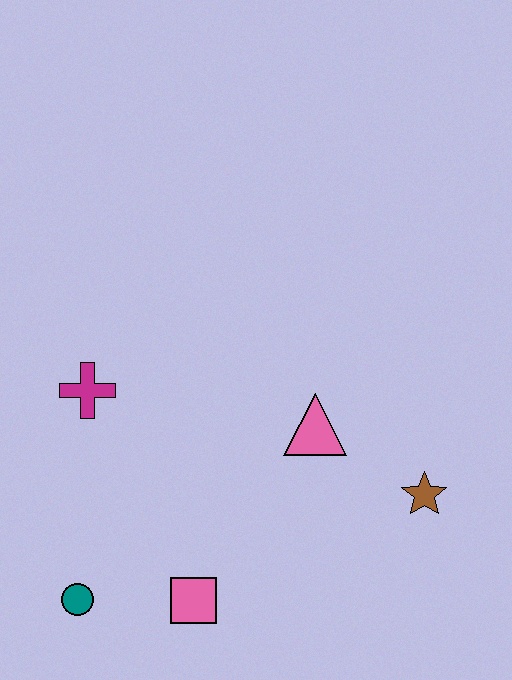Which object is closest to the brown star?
The pink triangle is closest to the brown star.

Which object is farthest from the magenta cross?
The brown star is farthest from the magenta cross.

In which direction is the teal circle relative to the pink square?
The teal circle is to the left of the pink square.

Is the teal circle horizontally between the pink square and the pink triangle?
No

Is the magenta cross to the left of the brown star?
Yes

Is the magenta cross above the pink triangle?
Yes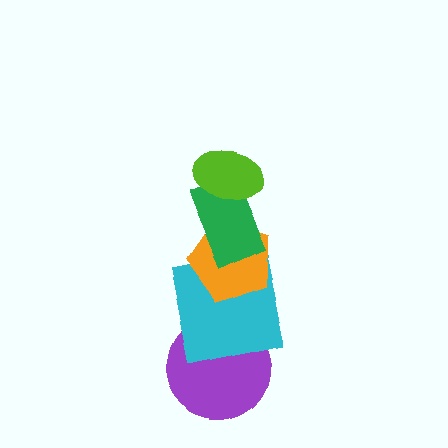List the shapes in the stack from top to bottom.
From top to bottom: the lime ellipse, the green rectangle, the orange pentagon, the cyan square, the purple circle.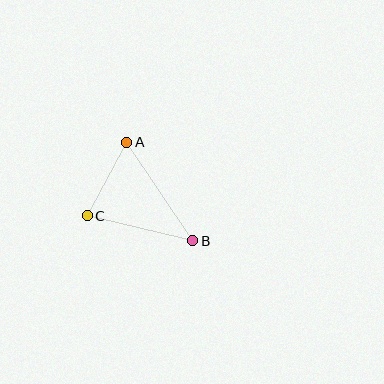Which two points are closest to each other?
Points A and C are closest to each other.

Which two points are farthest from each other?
Points A and B are farthest from each other.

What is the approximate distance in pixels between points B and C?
The distance between B and C is approximately 109 pixels.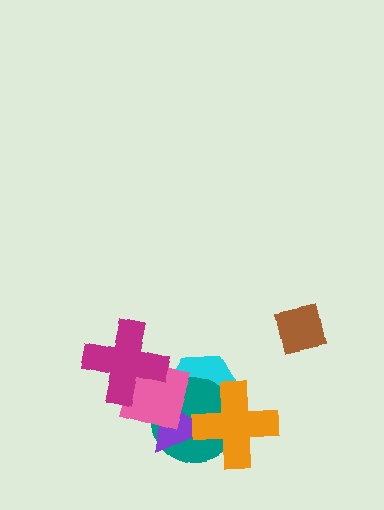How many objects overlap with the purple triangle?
4 objects overlap with the purple triangle.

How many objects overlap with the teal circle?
4 objects overlap with the teal circle.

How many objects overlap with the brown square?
0 objects overlap with the brown square.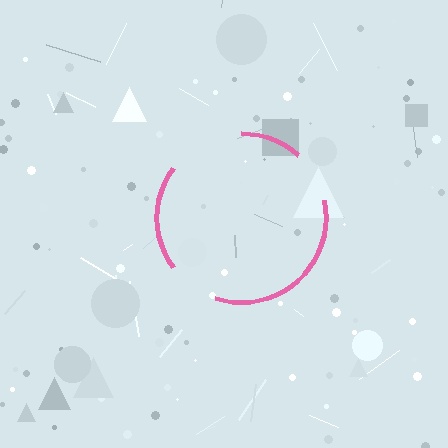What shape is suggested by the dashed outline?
The dashed outline suggests a circle.